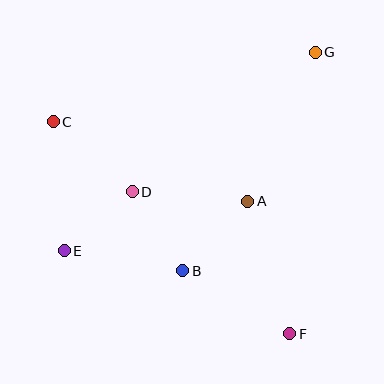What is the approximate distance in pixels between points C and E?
The distance between C and E is approximately 130 pixels.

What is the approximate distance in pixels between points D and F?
The distance between D and F is approximately 212 pixels.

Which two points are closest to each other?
Points D and E are closest to each other.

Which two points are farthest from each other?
Points E and G are farthest from each other.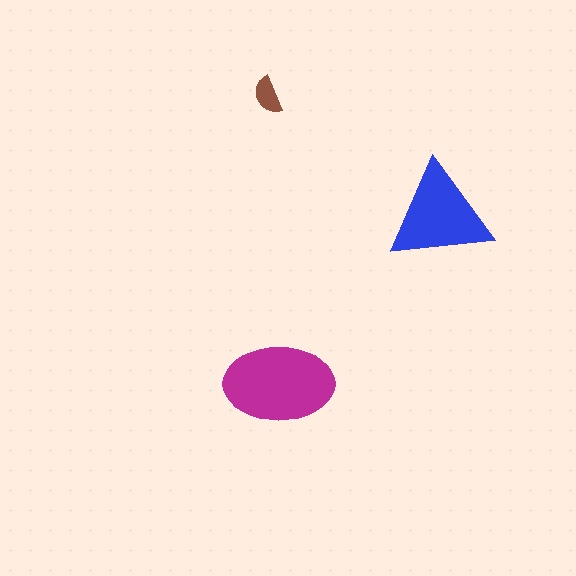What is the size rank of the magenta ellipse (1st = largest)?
1st.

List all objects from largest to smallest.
The magenta ellipse, the blue triangle, the brown semicircle.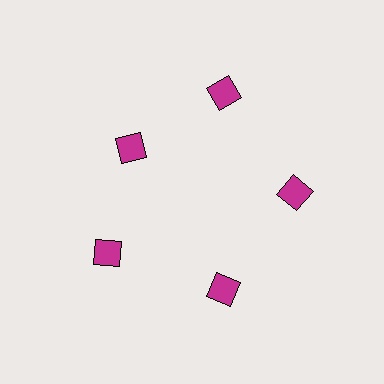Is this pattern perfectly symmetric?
No. The 5 magenta diamonds are arranged in a ring, but one element near the 10 o'clock position is pulled inward toward the center, breaking the 5-fold rotational symmetry.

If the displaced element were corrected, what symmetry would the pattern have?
It would have 5-fold rotational symmetry — the pattern would map onto itself every 72 degrees.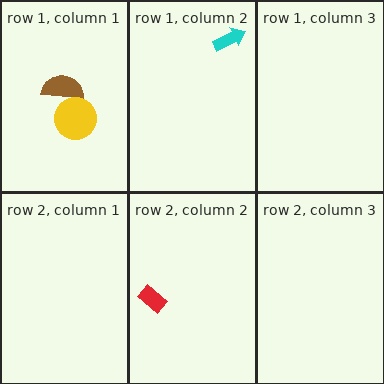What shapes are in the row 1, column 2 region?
The cyan arrow.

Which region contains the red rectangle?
The row 2, column 2 region.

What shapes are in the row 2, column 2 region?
The red rectangle.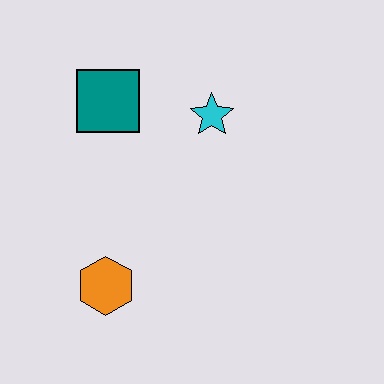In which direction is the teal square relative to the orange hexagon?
The teal square is above the orange hexagon.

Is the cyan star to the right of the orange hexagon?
Yes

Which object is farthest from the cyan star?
The orange hexagon is farthest from the cyan star.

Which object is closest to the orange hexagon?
The teal square is closest to the orange hexagon.